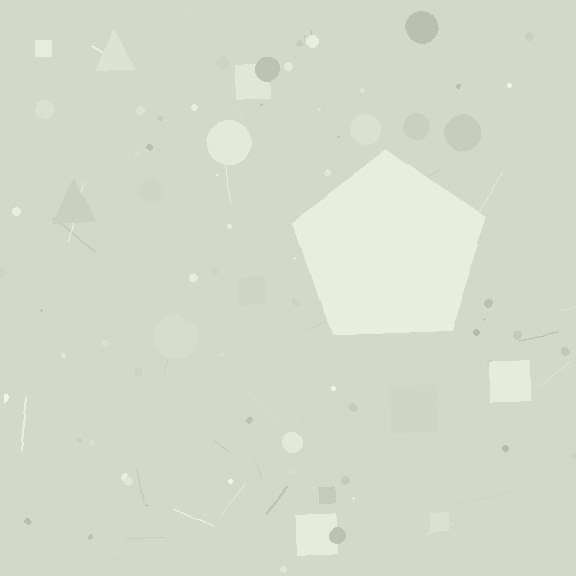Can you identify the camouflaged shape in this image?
The camouflaged shape is a pentagon.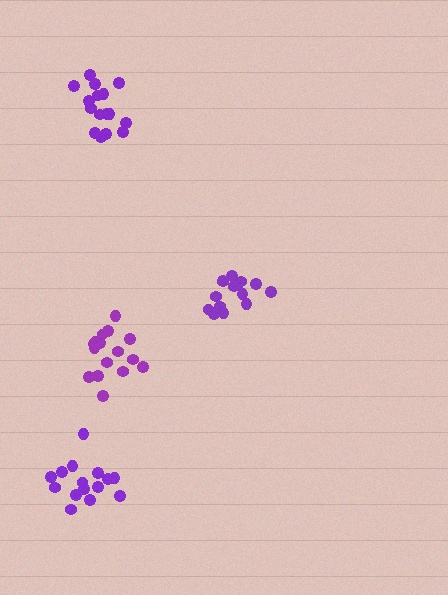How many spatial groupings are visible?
There are 4 spatial groupings.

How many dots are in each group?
Group 1: 16 dots, Group 2: 15 dots, Group 3: 16 dots, Group 4: 15 dots (62 total).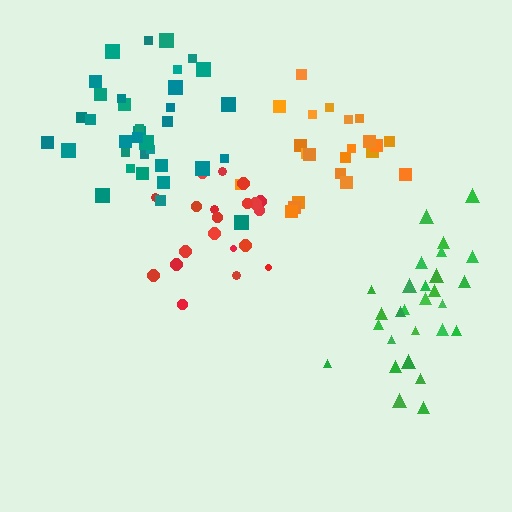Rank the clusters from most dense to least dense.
green, teal, red, orange.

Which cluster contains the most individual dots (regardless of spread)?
Teal (35).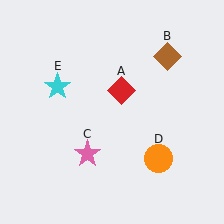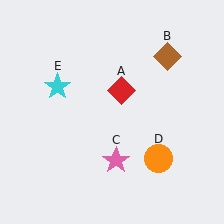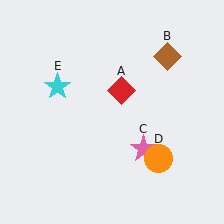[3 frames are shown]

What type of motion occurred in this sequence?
The pink star (object C) rotated counterclockwise around the center of the scene.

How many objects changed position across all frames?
1 object changed position: pink star (object C).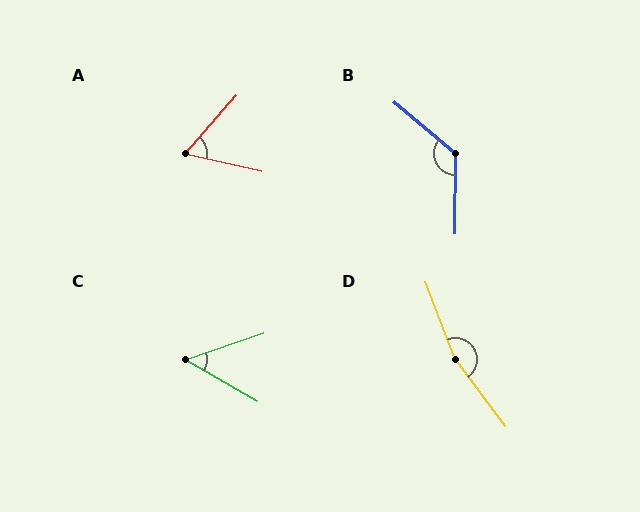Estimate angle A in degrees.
Approximately 61 degrees.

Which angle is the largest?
D, at approximately 164 degrees.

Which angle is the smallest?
C, at approximately 49 degrees.